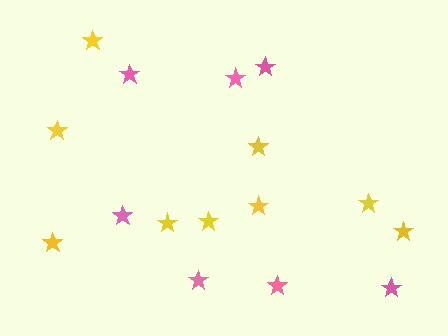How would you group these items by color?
There are 2 groups: one group of yellow stars (9) and one group of pink stars (7).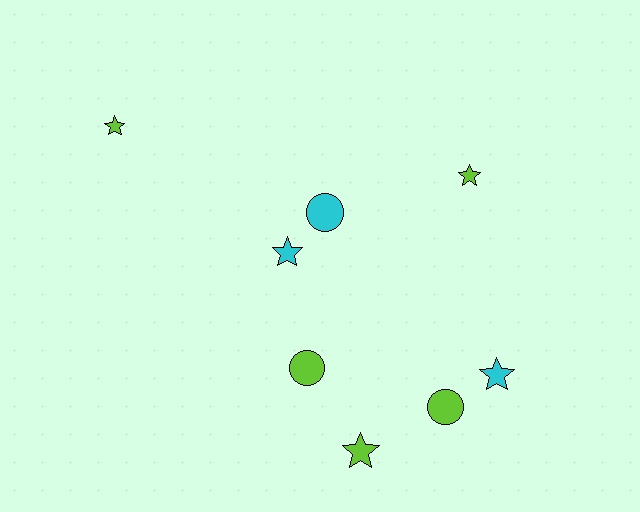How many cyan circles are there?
There is 1 cyan circle.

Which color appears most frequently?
Lime, with 5 objects.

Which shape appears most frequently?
Star, with 5 objects.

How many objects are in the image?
There are 8 objects.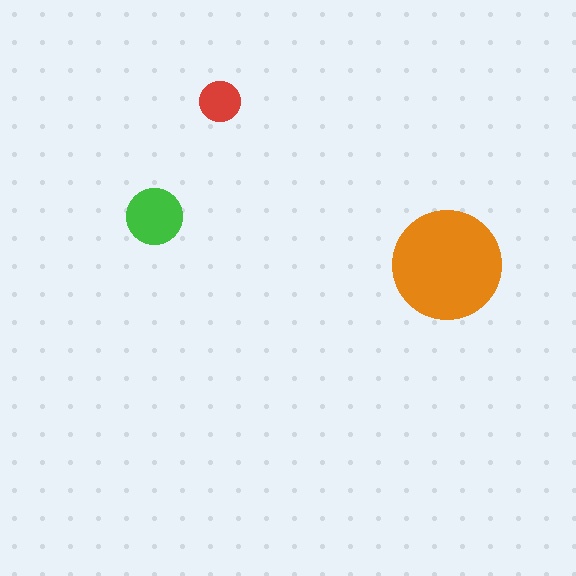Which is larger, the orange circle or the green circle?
The orange one.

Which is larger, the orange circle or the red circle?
The orange one.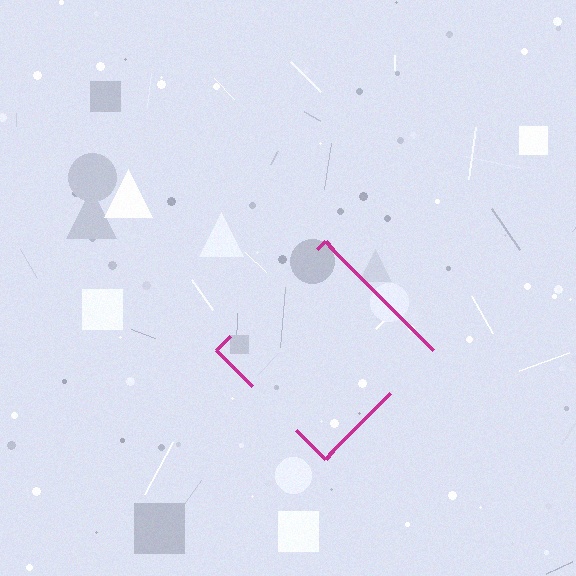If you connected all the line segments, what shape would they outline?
They would outline a diamond.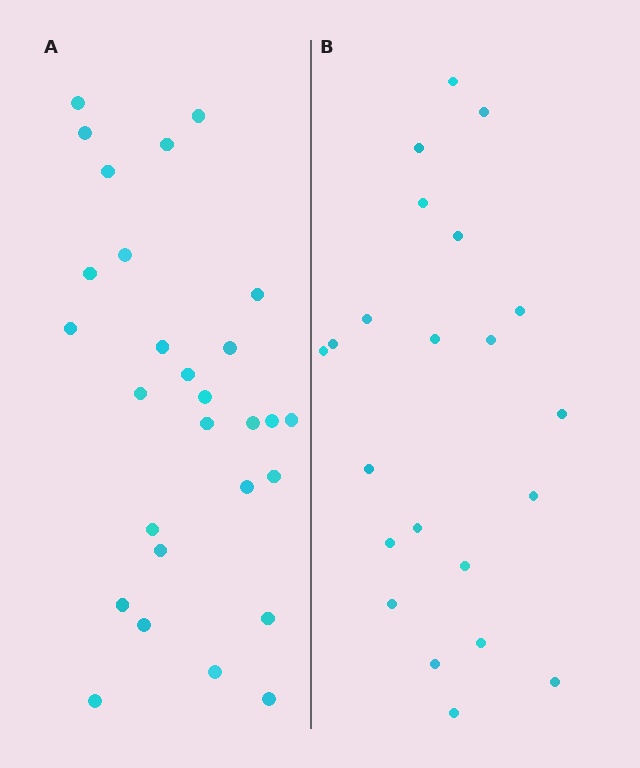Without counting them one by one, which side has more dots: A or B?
Region A (the left region) has more dots.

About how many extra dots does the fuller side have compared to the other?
Region A has about 6 more dots than region B.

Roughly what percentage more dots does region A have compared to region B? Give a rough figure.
About 25% more.